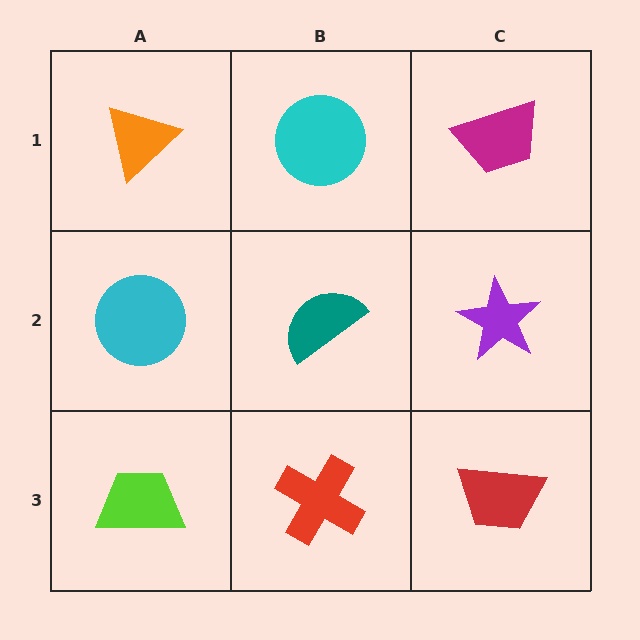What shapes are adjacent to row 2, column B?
A cyan circle (row 1, column B), a red cross (row 3, column B), a cyan circle (row 2, column A), a purple star (row 2, column C).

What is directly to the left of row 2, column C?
A teal semicircle.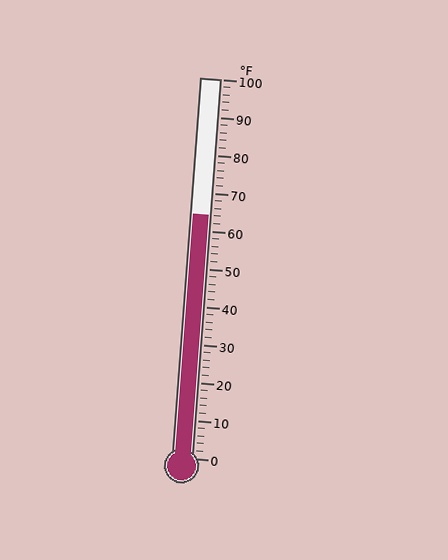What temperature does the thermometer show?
The thermometer shows approximately 64°F.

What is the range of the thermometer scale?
The thermometer scale ranges from 0°F to 100°F.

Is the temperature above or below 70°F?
The temperature is below 70°F.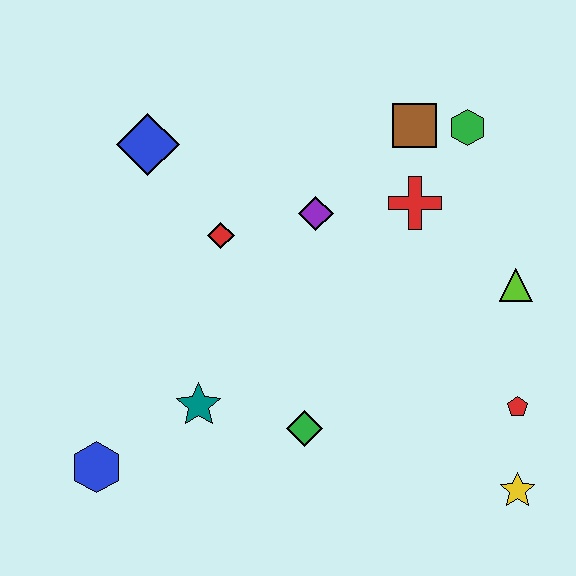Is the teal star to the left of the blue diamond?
No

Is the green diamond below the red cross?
Yes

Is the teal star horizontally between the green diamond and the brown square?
No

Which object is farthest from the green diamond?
The green hexagon is farthest from the green diamond.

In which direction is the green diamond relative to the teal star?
The green diamond is to the right of the teal star.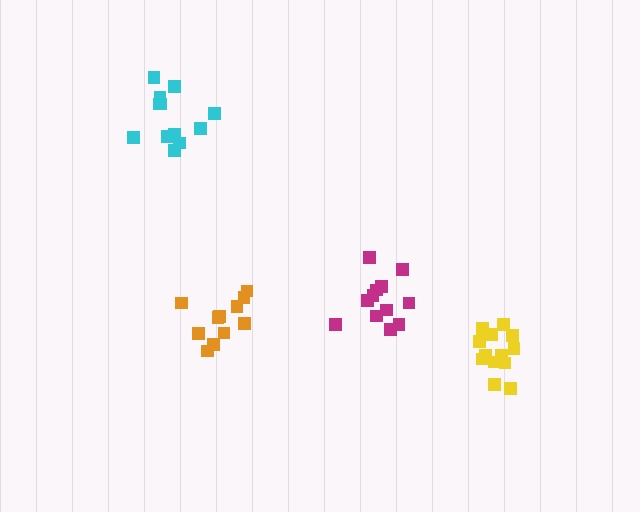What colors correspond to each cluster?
The clusters are colored: orange, yellow, magenta, cyan.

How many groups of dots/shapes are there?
There are 4 groups.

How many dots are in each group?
Group 1: 11 dots, Group 2: 13 dots, Group 3: 12 dots, Group 4: 13 dots (49 total).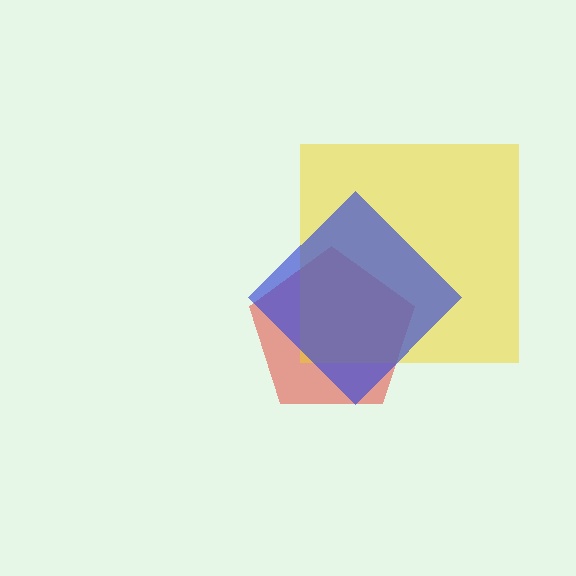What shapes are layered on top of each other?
The layered shapes are: a red pentagon, a yellow square, a blue diamond.